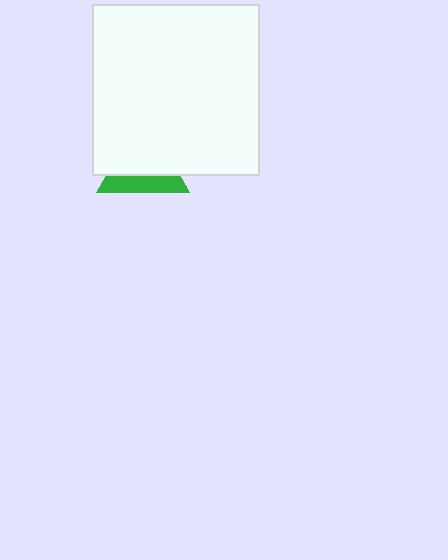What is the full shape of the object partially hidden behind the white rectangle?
The partially hidden object is a green triangle.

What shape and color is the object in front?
The object in front is a white rectangle.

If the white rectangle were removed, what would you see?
You would see the complete green triangle.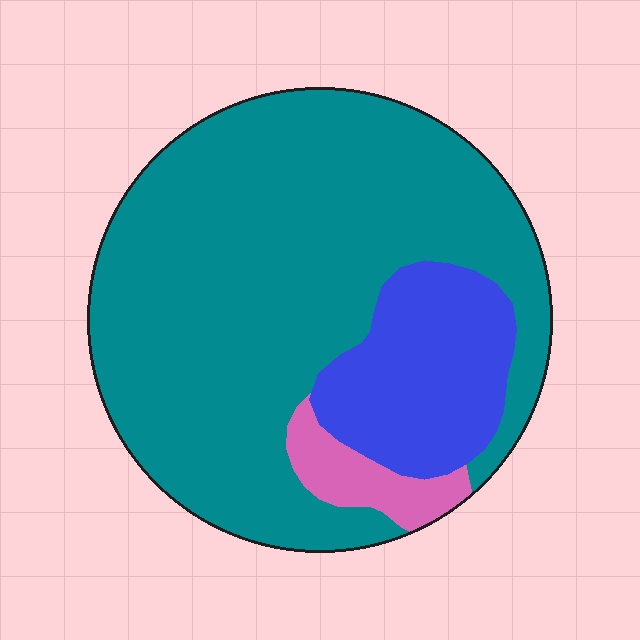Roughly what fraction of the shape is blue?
Blue covers about 20% of the shape.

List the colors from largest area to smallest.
From largest to smallest: teal, blue, pink.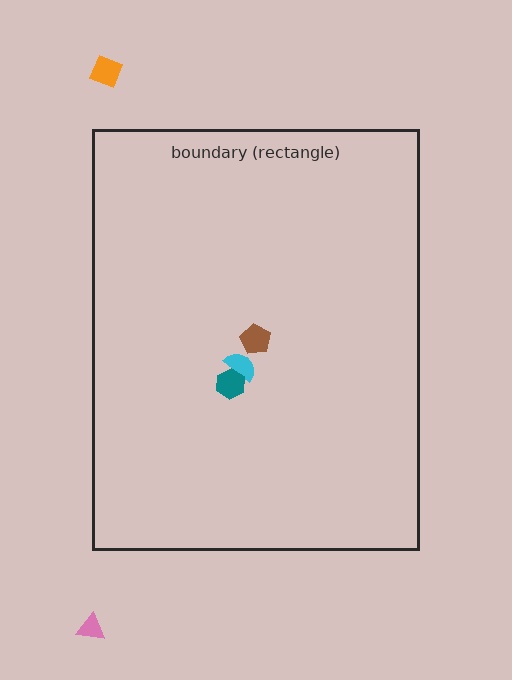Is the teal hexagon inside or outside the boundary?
Inside.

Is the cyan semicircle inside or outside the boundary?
Inside.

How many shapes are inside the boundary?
3 inside, 2 outside.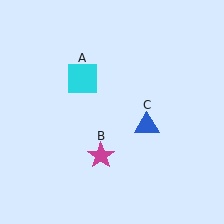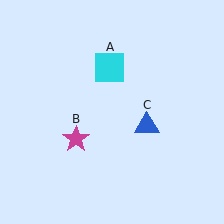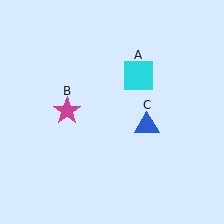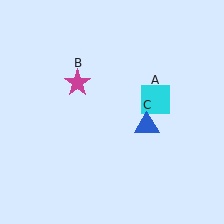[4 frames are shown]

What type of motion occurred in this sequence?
The cyan square (object A), magenta star (object B) rotated clockwise around the center of the scene.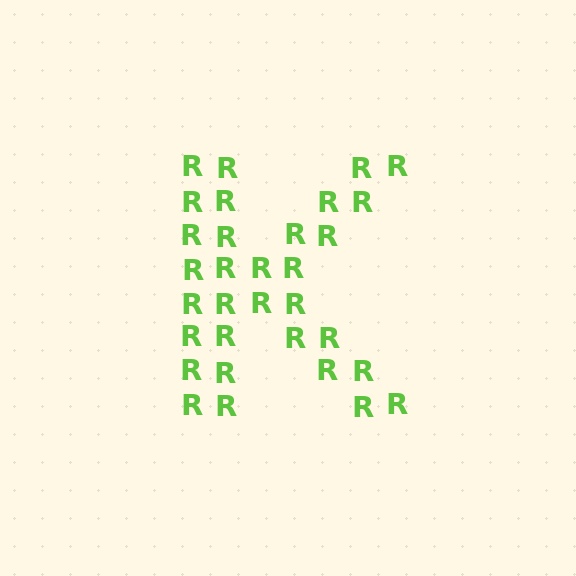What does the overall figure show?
The overall figure shows the letter K.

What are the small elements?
The small elements are letter R's.